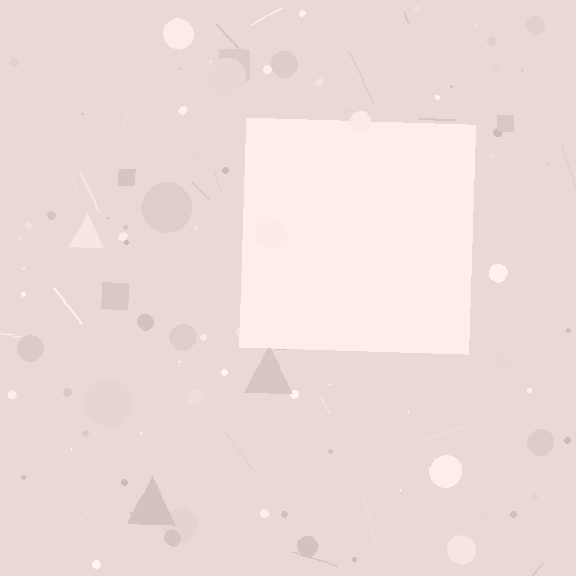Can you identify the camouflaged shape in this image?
The camouflaged shape is a square.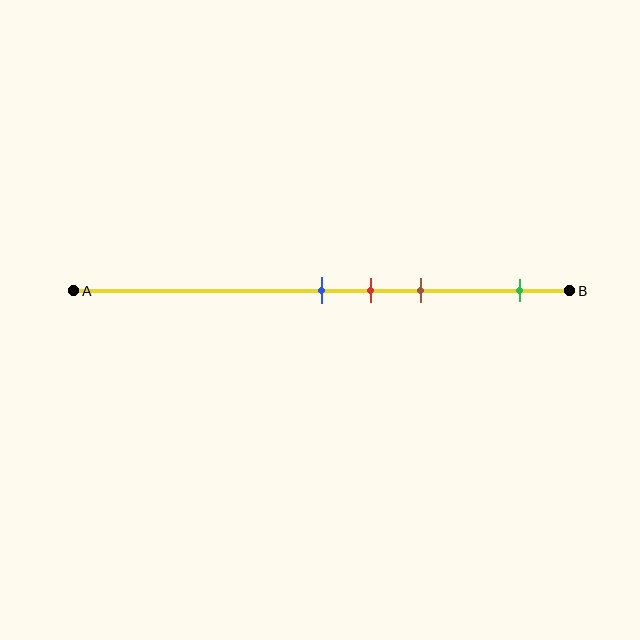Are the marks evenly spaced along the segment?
No, the marks are not evenly spaced.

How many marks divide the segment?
There are 4 marks dividing the segment.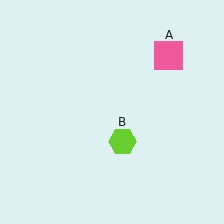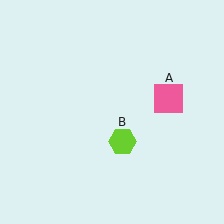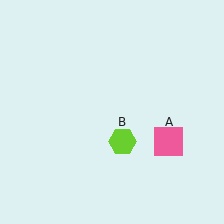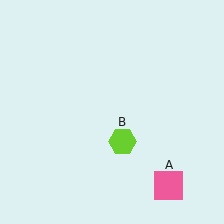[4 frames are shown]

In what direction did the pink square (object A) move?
The pink square (object A) moved down.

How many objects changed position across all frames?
1 object changed position: pink square (object A).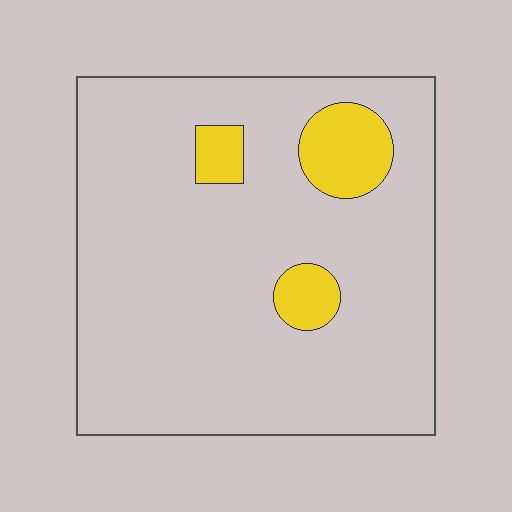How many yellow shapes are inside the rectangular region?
3.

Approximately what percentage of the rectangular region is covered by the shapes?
Approximately 10%.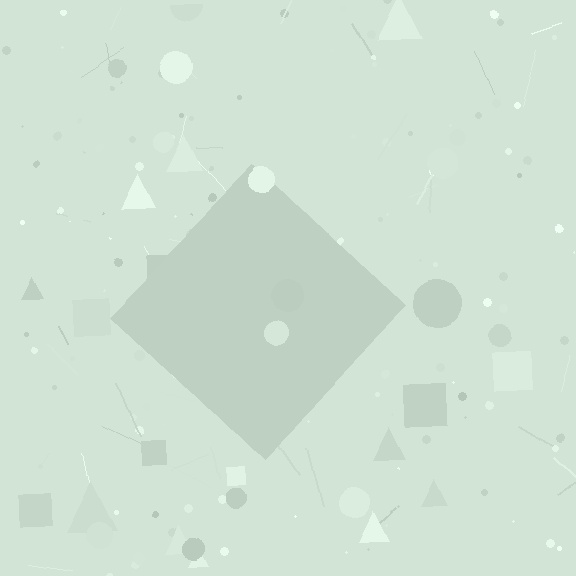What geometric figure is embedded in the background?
A diamond is embedded in the background.